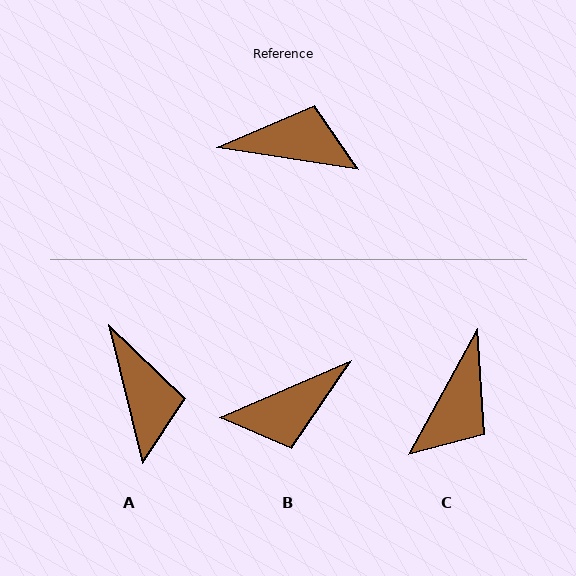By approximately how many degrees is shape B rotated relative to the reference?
Approximately 148 degrees clockwise.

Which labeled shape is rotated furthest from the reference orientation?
B, about 148 degrees away.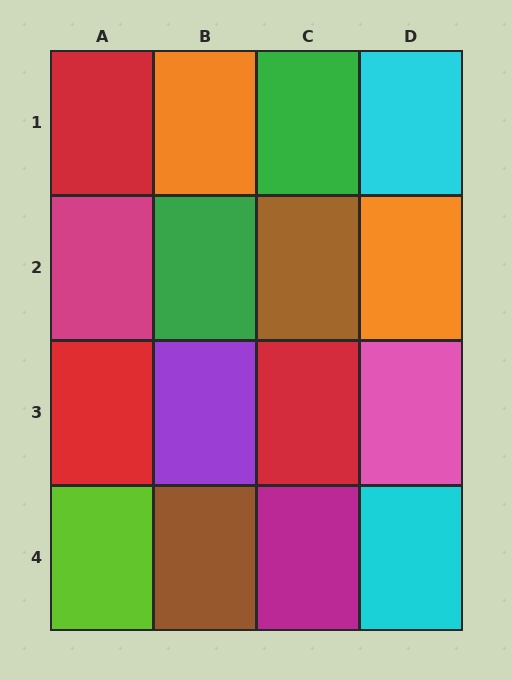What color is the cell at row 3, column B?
Purple.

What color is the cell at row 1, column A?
Red.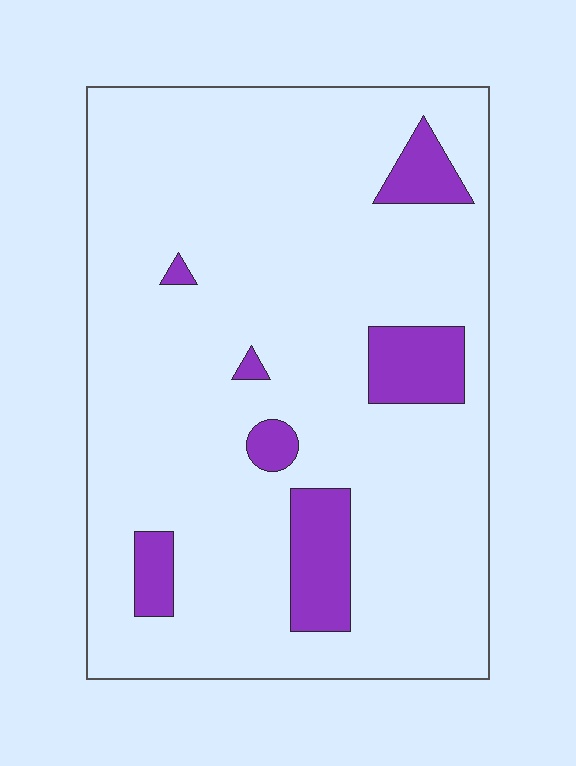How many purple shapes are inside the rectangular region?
7.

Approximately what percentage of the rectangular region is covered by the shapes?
Approximately 10%.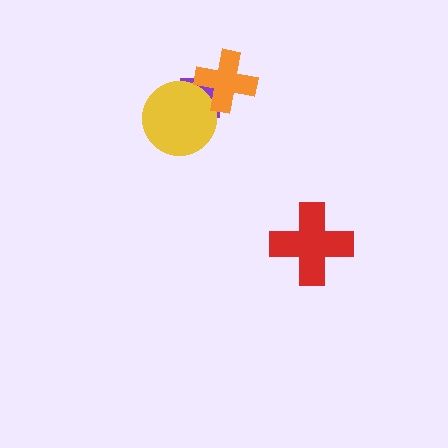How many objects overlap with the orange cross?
2 objects overlap with the orange cross.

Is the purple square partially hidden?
Yes, it is partially covered by another shape.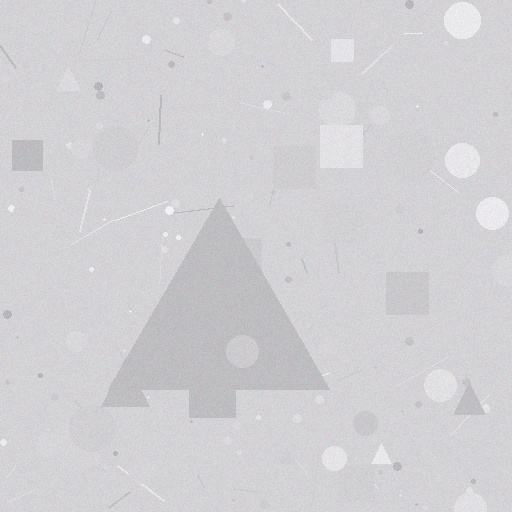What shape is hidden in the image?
A triangle is hidden in the image.